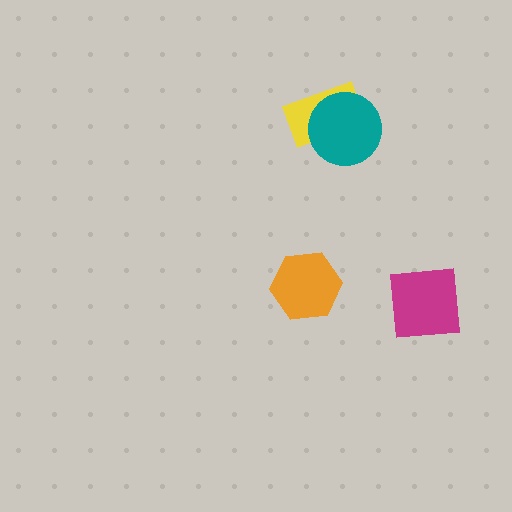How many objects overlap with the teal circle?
1 object overlaps with the teal circle.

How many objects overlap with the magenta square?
0 objects overlap with the magenta square.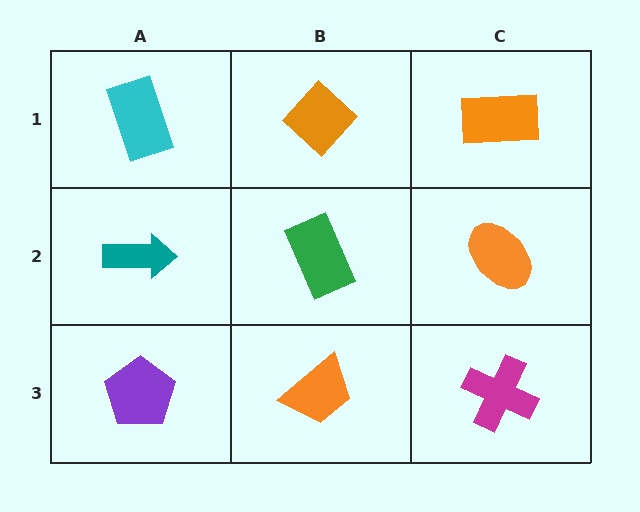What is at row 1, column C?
An orange rectangle.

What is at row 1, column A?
A cyan rectangle.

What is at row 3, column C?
A magenta cross.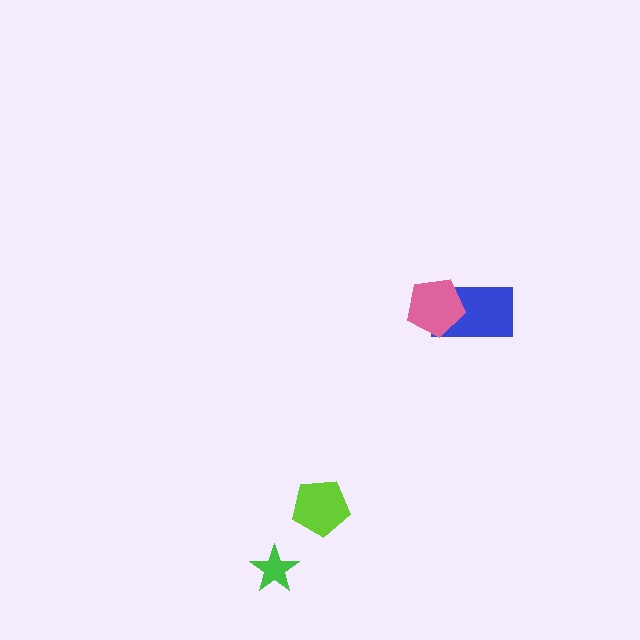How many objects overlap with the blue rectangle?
1 object overlaps with the blue rectangle.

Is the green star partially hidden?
No, no other shape covers it.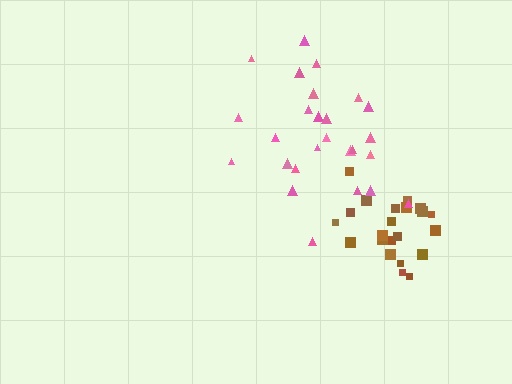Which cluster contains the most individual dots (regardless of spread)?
Pink (26).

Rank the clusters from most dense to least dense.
brown, pink.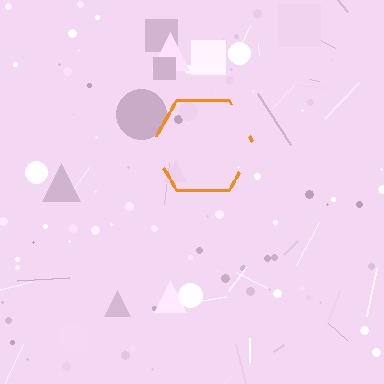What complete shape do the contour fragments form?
The contour fragments form a hexagon.